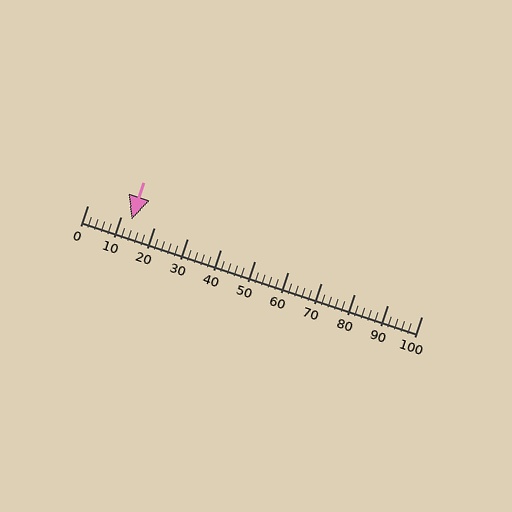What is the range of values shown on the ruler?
The ruler shows values from 0 to 100.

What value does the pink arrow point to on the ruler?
The pink arrow points to approximately 13.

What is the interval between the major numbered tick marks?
The major tick marks are spaced 10 units apart.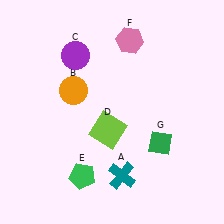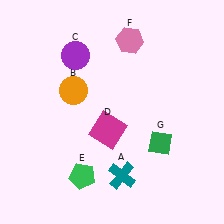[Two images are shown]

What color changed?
The square (D) changed from lime in Image 1 to magenta in Image 2.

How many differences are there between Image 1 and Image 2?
There is 1 difference between the two images.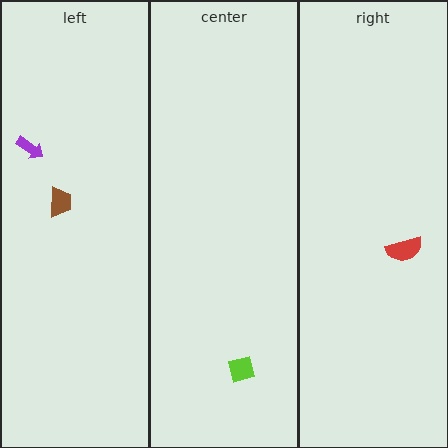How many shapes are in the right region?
1.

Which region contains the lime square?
The center region.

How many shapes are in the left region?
2.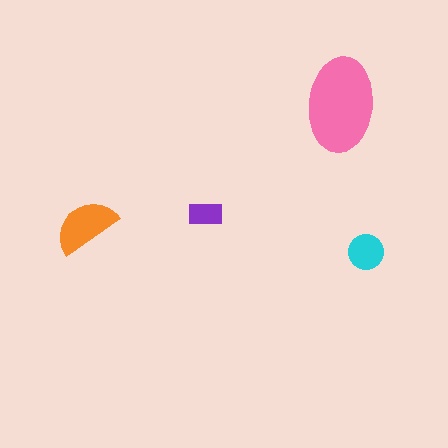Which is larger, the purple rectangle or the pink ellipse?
The pink ellipse.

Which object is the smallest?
The purple rectangle.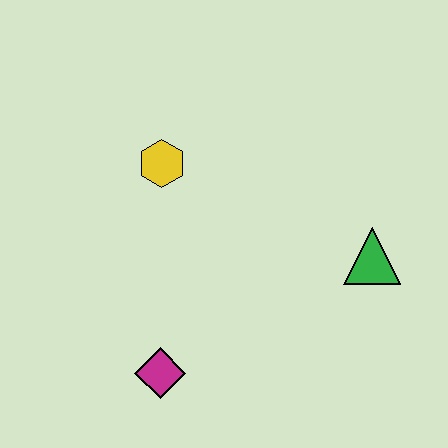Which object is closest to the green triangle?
The yellow hexagon is closest to the green triangle.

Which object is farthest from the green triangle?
The magenta diamond is farthest from the green triangle.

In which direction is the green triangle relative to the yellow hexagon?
The green triangle is to the right of the yellow hexagon.